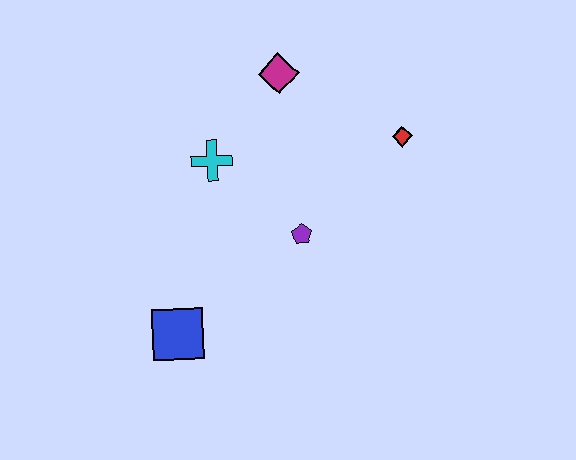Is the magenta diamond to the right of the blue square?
Yes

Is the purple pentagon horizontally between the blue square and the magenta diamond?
No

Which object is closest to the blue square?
The purple pentagon is closest to the blue square.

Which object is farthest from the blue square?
The red diamond is farthest from the blue square.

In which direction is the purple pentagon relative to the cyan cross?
The purple pentagon is to the right of the cyan cross.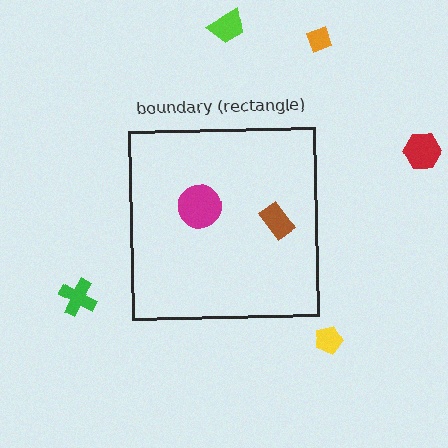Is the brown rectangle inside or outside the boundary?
Inside.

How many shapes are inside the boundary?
2 inside, 5 outside.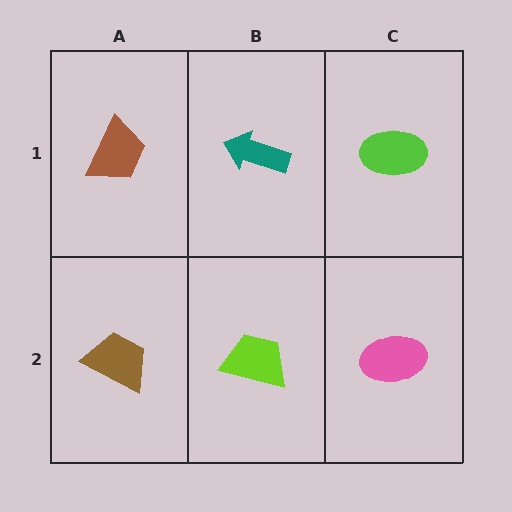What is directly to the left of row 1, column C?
A teal arrow.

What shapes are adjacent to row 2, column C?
A lime ellipse (row 1, column C), a lime trapezoid (row 2, column B).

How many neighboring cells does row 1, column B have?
3.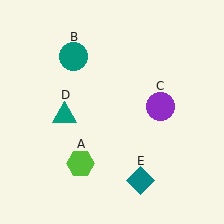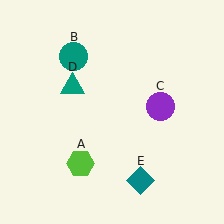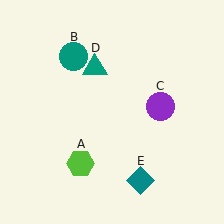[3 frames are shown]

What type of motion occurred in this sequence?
The teal triangle (object D) rotated clockwise around the center of the scene.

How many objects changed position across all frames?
1 object changed position: teal triangle (object D).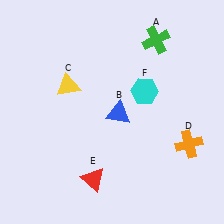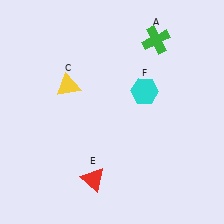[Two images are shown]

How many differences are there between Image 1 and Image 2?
There are 2 differences between the two images.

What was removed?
The blue triangle (B), the orange cross (D) were removed in Image 2.